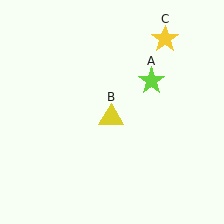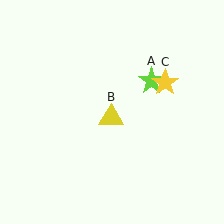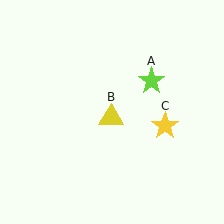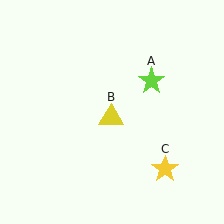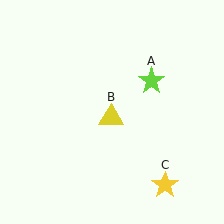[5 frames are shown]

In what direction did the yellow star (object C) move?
The yellow star (object C) moved down.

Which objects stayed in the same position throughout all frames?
Lime star (object A) and yellow triangle (object B) remained stationary.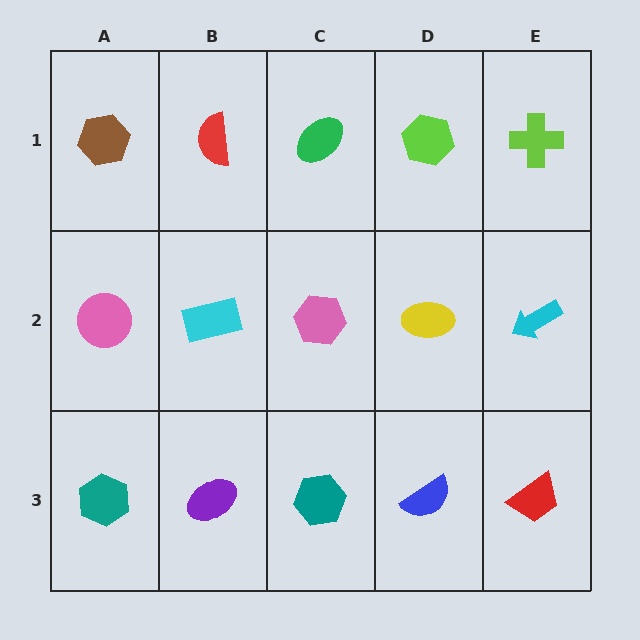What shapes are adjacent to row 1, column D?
A yellow ellipse (row 2, column D), a green ellipse (row 1, column C), a lime cross (row 1, column E).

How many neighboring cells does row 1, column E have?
2.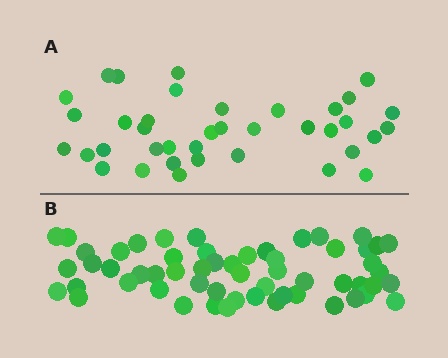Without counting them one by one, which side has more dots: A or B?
Region B (the bottom region) has more dots.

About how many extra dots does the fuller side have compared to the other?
Region B has approximately 20 more dots than region A.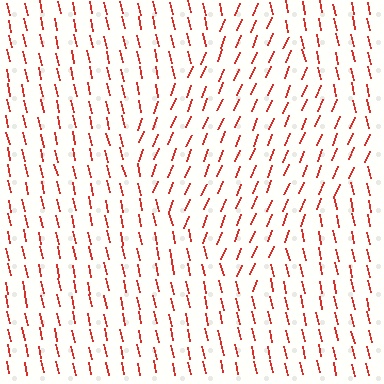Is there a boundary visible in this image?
Yes, there is a texture boundary formed by a change in line orientation.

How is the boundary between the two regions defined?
The boundary is defined purely by a change in line orientation (approximately 35 degrees difference). All lines are the same color and thickness.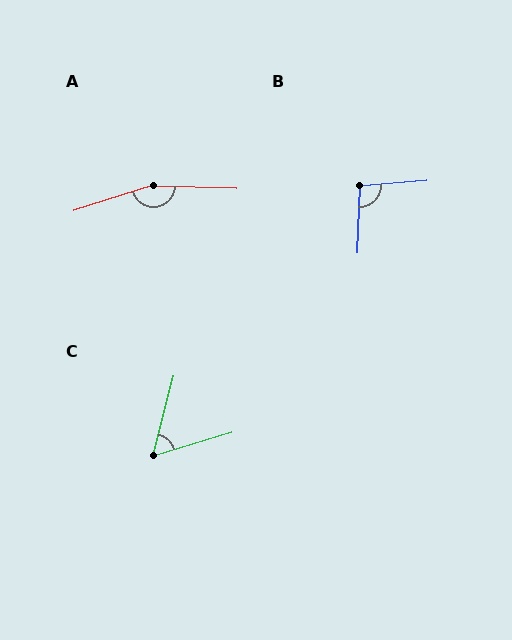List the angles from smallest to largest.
C (59°), B (97°), A (160°).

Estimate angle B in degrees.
Approximately 97 degrees.